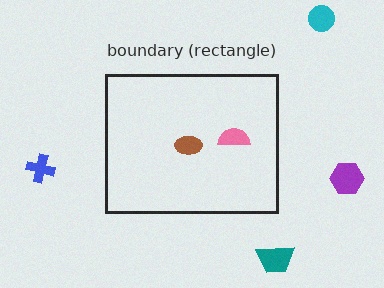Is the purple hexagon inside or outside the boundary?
Outside.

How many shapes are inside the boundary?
2 inside, 4 outside.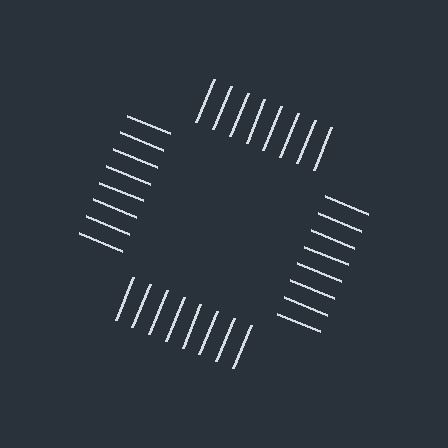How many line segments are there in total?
32 — 8 along each of the 4 edges.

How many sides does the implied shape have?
4 sides — the line-ends trace a square.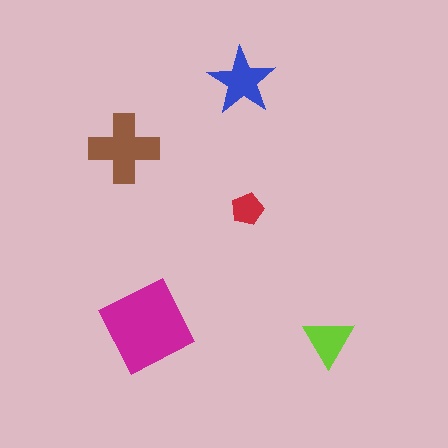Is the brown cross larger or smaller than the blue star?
Larger.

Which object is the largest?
The magenta diamond.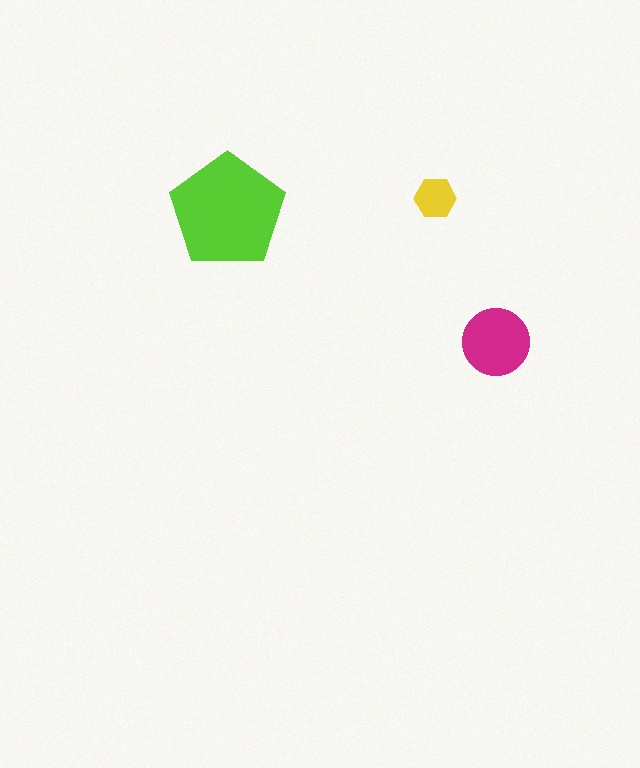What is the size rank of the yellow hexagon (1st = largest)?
3rd.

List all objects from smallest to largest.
The yellow hexagon, the magenta circle, the lime pentagon.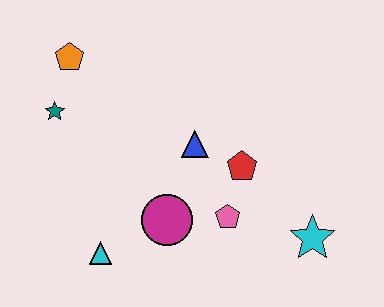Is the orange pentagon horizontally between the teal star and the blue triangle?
Yes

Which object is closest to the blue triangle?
The red pentagon is closest to the blue triangle.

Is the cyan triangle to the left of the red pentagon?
Yes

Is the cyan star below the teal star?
Yes